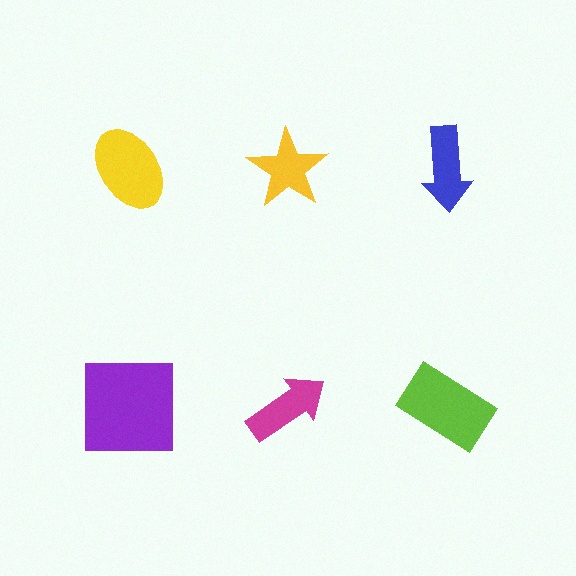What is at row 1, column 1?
A yellow ellipse.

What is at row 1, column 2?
A yellow star.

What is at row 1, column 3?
A blue arrow.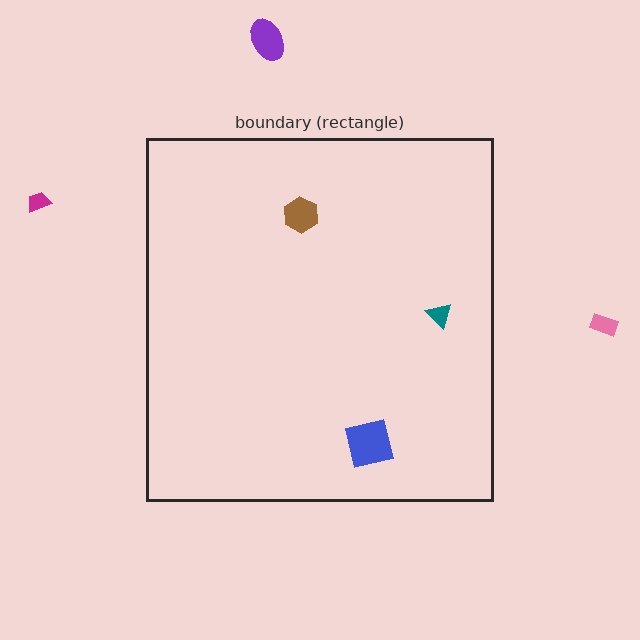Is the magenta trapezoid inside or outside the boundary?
Outside.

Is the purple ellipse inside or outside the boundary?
Outside.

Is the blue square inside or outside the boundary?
Inside.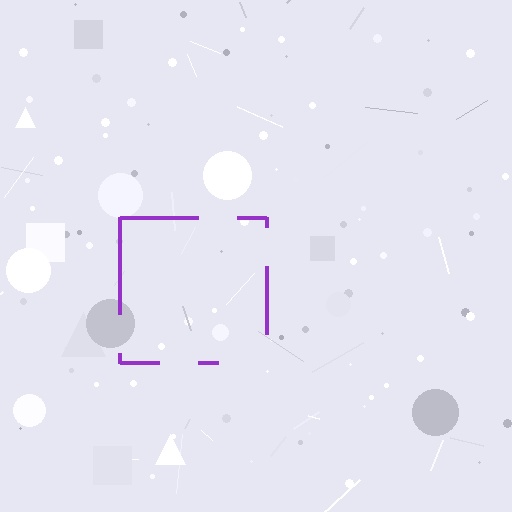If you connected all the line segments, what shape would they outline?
They would outline a square.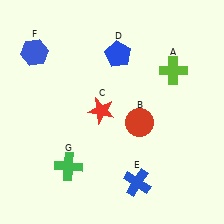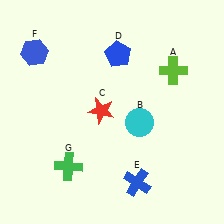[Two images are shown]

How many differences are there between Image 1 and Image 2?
There is 1 difference between the two images.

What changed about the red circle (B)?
In Image 1, B is red. In Image 2, it changed to cyan.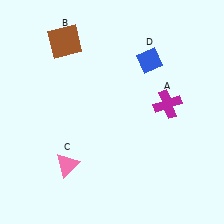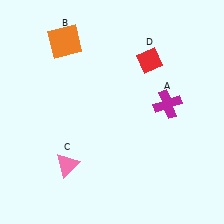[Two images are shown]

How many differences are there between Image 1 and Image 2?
There are 2 differences between the two images.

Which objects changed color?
B changed from brown to orange. D changed from blue to red.